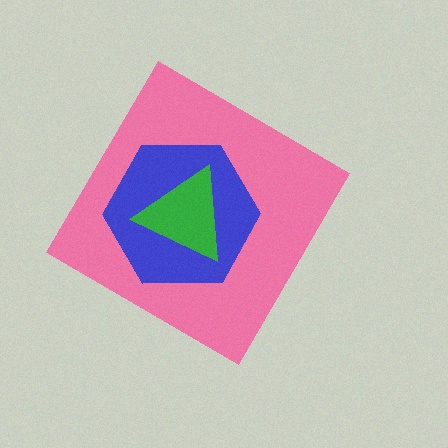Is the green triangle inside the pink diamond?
Yes.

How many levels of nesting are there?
3.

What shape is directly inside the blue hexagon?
The green triangle.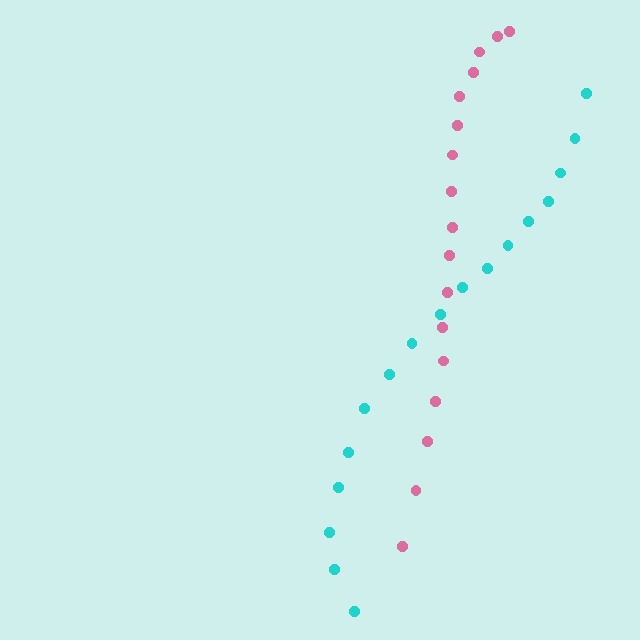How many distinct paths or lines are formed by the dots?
There are 2 distinct paths.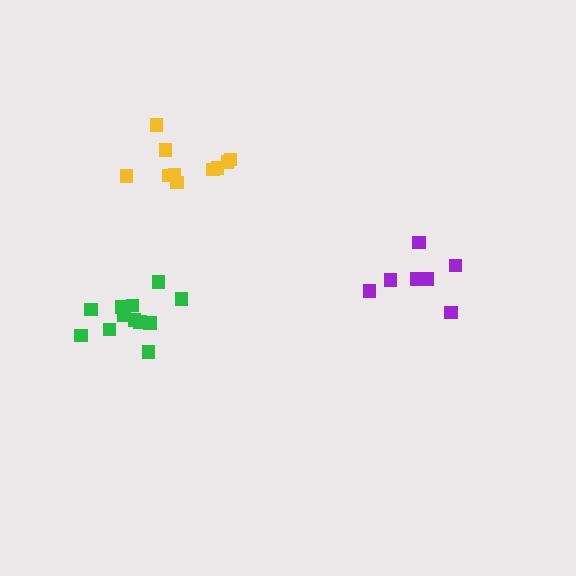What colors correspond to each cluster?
The clusters are colored: green, purple, yellow.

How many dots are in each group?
Group 1: 12 dots, Group 2: 7 dots, Group 3: 10 dots (29 total).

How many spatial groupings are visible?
There are 3 spatial groupings.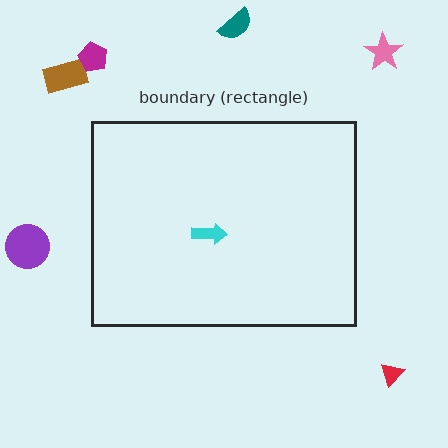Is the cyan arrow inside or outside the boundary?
Inside.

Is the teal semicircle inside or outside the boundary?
Outside.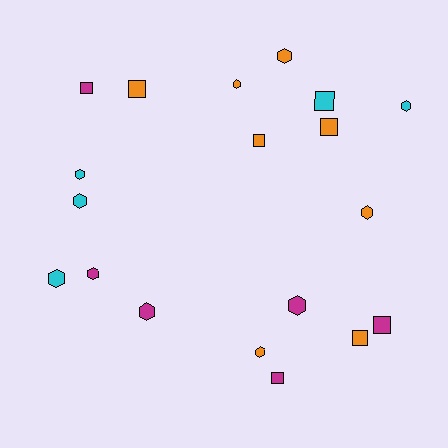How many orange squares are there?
There are 4 orange squares.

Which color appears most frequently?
Orange, with 8 objects.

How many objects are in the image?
There are 19 objects.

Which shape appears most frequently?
Hexagon, with 11 objects.